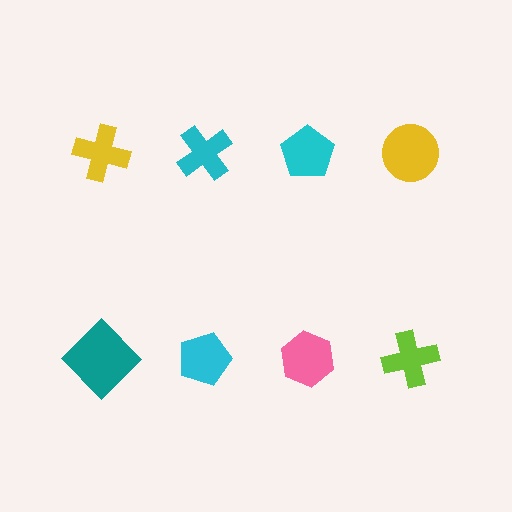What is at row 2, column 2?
A cyan pentagon.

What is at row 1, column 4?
A yellow circle.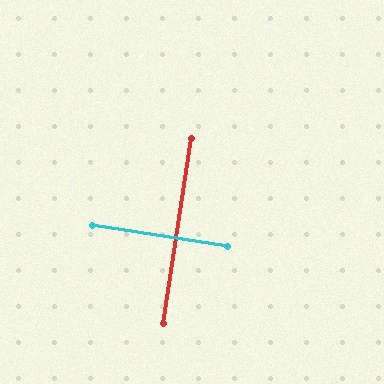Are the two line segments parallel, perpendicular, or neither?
Perpendicular — they meet at approximately 90°.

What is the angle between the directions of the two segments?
Approximately 90 degrees.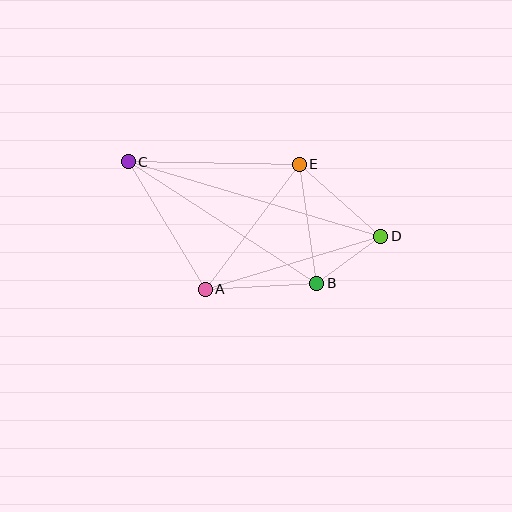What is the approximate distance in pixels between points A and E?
The distance between A and E is approximately 157 pixels.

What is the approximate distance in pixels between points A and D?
The distance between A and D is approximately 183 pixels.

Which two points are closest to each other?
Points B and D are closest to each other.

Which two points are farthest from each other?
Points C and D are farthest from each other.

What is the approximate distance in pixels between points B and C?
The distance between B and C is approximately 224 pixels.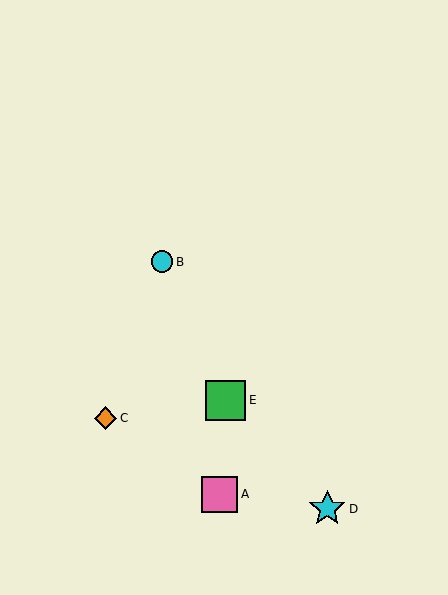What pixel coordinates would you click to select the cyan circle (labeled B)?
Click at (162, 262) to select the cyan circle B.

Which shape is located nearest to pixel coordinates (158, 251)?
The cyan circle (labeled B) at (162, 262) is nearest to that location.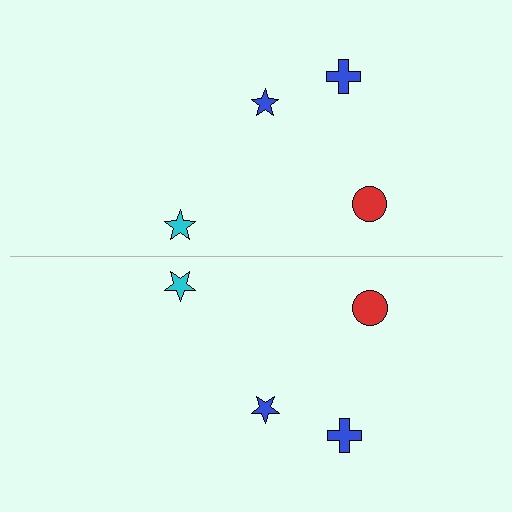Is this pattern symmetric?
Yes, this pattern has bilateral (reflection) symmetry.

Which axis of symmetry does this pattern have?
The pattern has a horizontal axis of symmetry running through the center of the image.